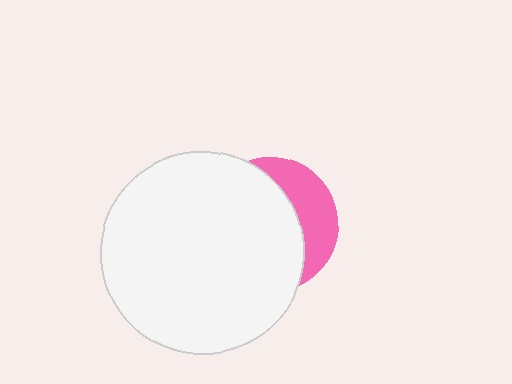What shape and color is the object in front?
The object in front is a white circle.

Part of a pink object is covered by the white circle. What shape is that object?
It is a circle.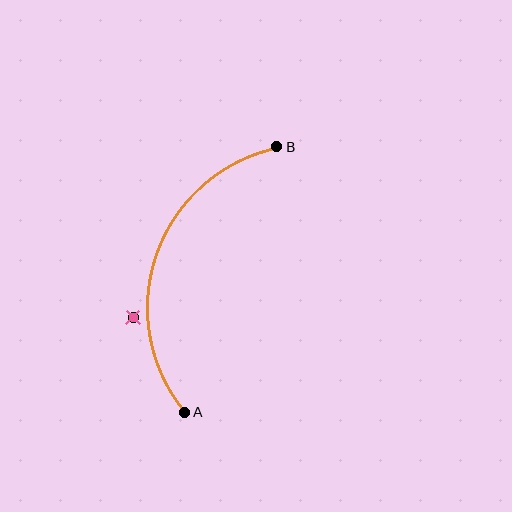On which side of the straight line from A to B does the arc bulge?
The arc bulges to the left of the straight line connecting A and B.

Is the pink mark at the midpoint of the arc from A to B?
No — the pink mark does not lie on the arc at all. It sits slightly outside the curve.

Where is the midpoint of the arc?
The arc midpoint is the point on the curve farthest from the straight line joining A and B. It sits to the left of that line.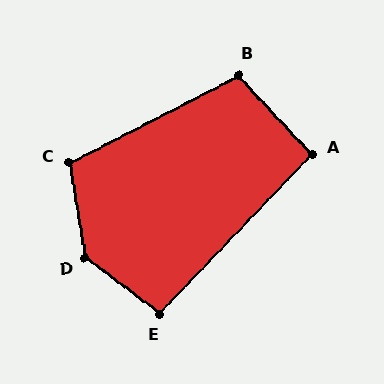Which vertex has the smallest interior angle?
A, at approximately 94 degrees.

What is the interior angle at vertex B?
Approximately 105 degrees (obtuse).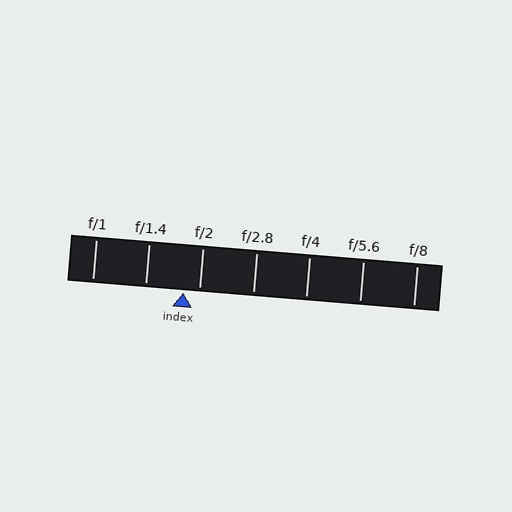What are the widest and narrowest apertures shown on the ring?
The widest aperture shown is f/1 and the narrowest is f/8.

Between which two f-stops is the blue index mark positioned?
The index mark is between f/1.4 and f/2.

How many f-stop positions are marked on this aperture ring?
There are 7 f-stop positions marked.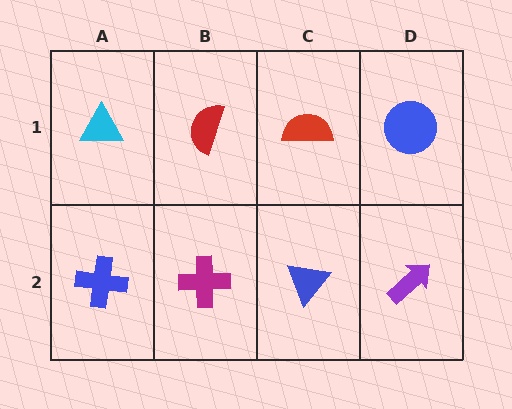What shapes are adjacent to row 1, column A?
A blue cross (row 2, column A), a red semicircle (row 1, column B).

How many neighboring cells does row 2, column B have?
3.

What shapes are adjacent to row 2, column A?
A cyan triangle (row 1, column A), a magenta cross (row 2, column B).